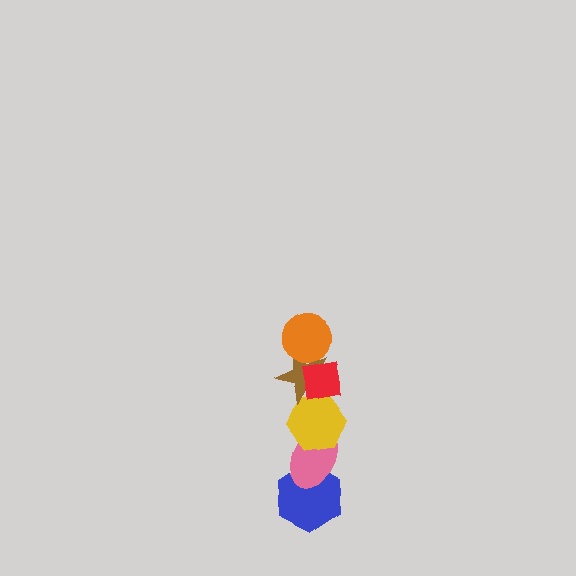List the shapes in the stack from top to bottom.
From top to bottom: the orange circle, the red square, the brown star, the yellow hexagon, the pink ellipse, the blue hexagon.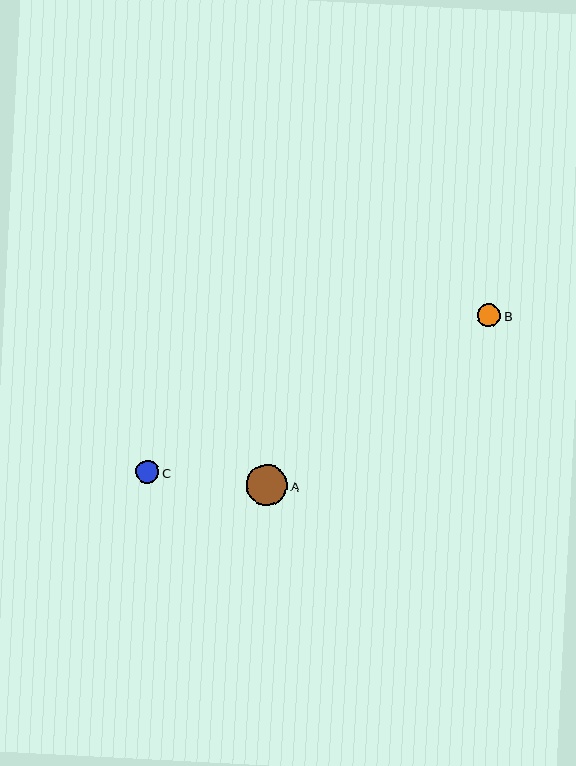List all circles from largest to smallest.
From largest to smallest: A, B, C.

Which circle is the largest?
Circle A is the largest with a size of approximately 42 pixels.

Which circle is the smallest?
Circle C is the smallest with a size of approximately 23 pixels.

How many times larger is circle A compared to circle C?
Circle A is approximately 1.8 times the size of circle C.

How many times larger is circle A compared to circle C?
Circle A is approximately 1.8 times the size of circle C.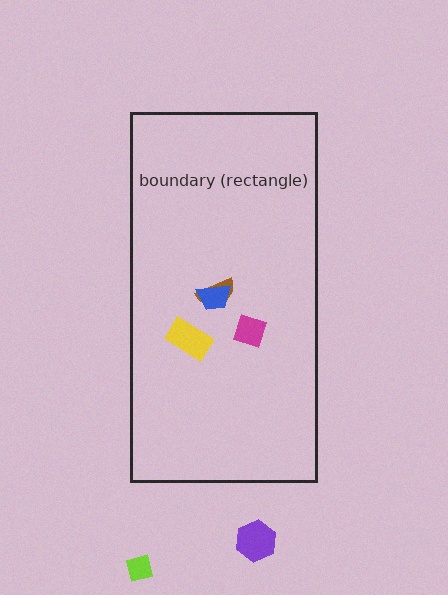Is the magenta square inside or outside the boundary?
Inside.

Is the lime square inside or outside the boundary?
Outside.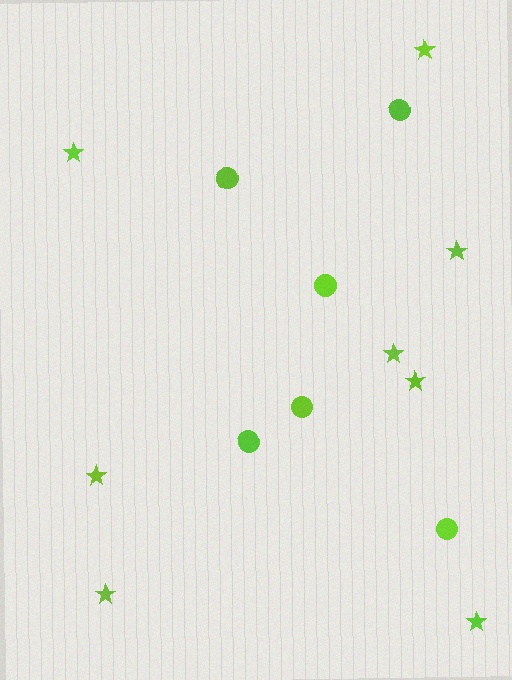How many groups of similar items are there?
There are 2 groups: one group of circles (6) and one group of stars (8).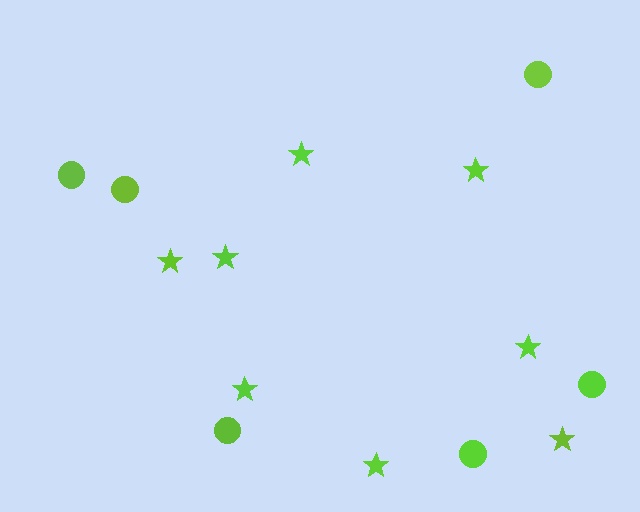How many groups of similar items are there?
There are 2 groups: one group of stars (8) and one group of circles (6).